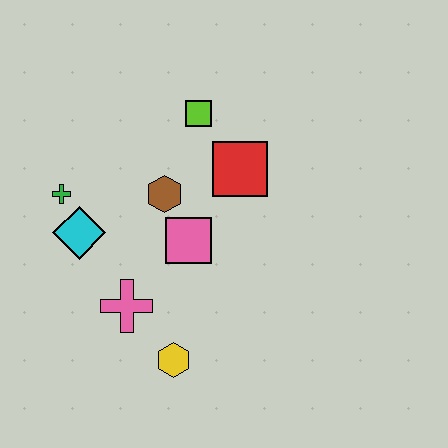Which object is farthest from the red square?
The yellow hexagon is farthest from the red square.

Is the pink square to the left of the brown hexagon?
No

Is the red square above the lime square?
No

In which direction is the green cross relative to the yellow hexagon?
The green cross is above the yellow hexagon.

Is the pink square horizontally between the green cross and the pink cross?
No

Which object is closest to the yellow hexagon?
The pink cross is closest to the yellow hexagon.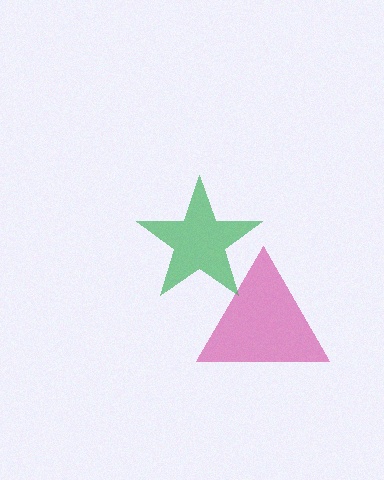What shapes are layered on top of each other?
The layered shapes are: a magenta triangle, a green star.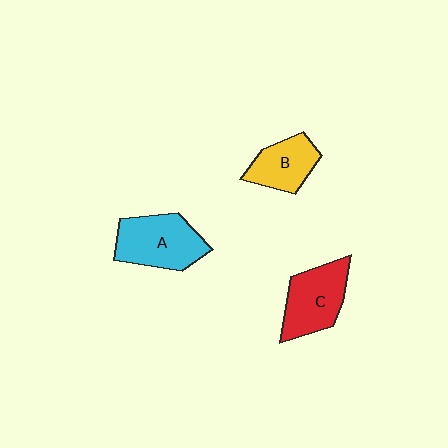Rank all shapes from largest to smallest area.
From largest to smallest: A (cyan), C (red), B (yellow).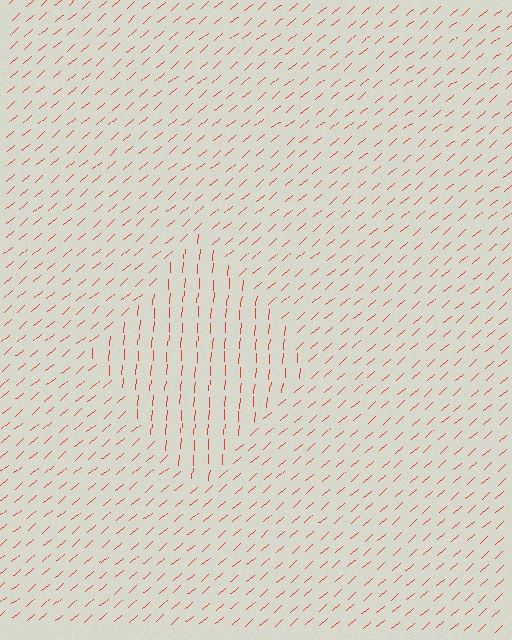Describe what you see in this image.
The image is filled with small red line segments. A diamond region in the image has lines oriented differently from the surrounding lines, creating a visible texture boundary.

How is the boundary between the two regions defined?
The boundary is defined purely by a change in line orientation (approximately 45 degrees difference). All lines are the same color and thickness.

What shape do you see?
I see a diamond.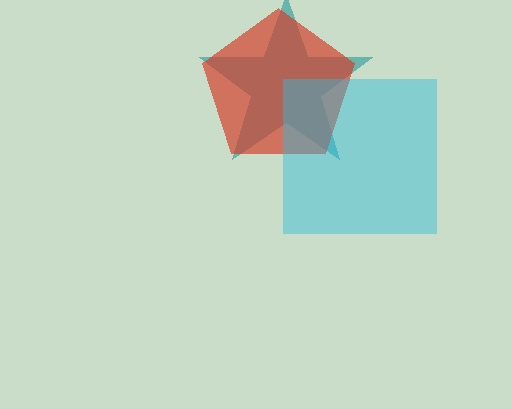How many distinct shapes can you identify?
There are 3 distinct shapes: a teal star, a red pentagon, a cyan square.